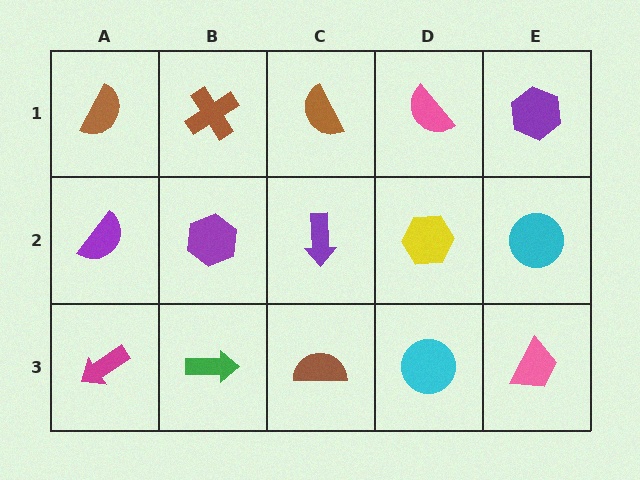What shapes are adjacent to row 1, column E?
A cyan circle (row 2, column E), a pink semicircle (row 1, column D).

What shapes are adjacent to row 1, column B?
A purple hexagon (row 2, column B), a brown semicircle (row 1, column A), a brown semicircle (row 1, column C).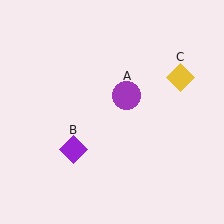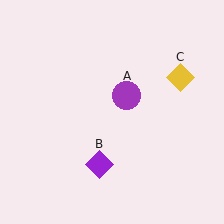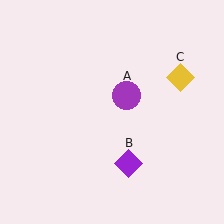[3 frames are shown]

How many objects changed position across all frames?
1 object changed position: purple diamond (object B).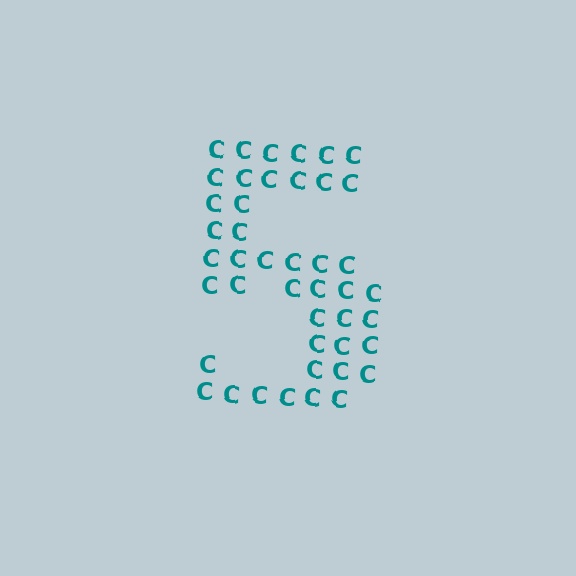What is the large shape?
The large shape is the digit 5.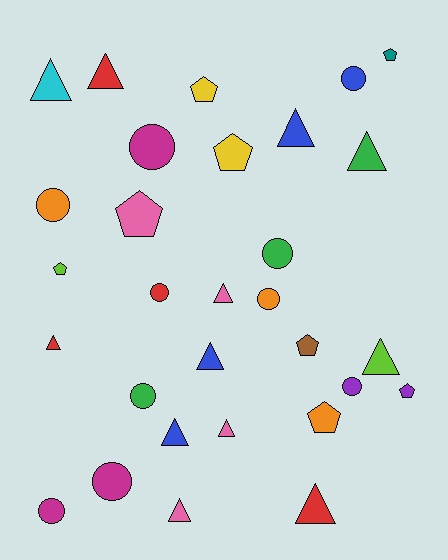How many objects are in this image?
There are 30 objects.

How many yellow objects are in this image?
There are 2 yellow objects.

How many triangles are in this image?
There are 12 triangles.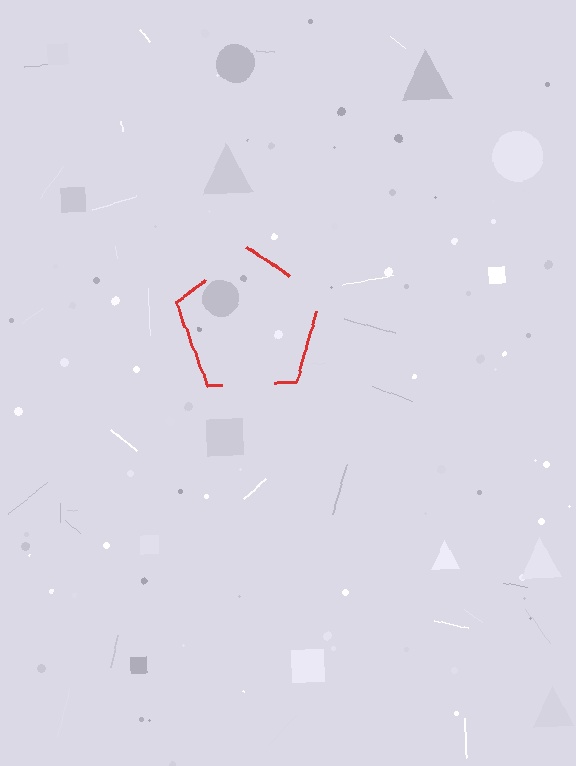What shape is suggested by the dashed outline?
The dashed outline suggests a pentagon.